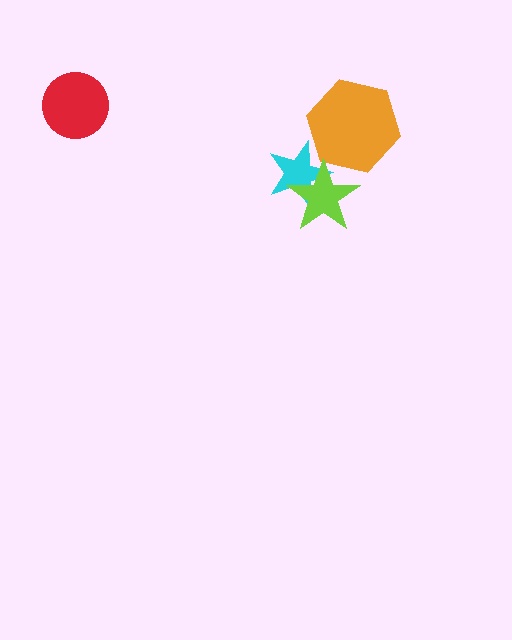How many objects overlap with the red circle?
0 objects overlap with the red circle.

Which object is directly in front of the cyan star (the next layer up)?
The orange hexagon is directly in front of the cyan star.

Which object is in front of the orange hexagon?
The lime star is in front of the orange hexagon.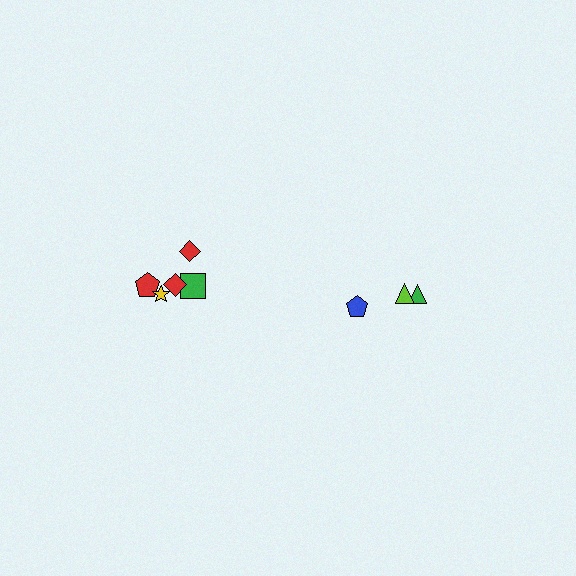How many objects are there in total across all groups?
There are 8 objects.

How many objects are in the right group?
There are 3 objects.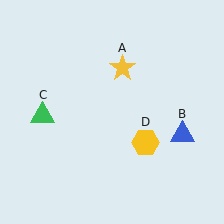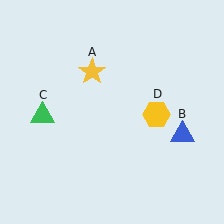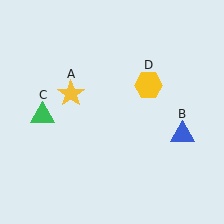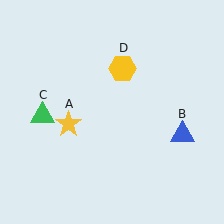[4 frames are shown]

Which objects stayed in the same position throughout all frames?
Blue triangle (object B) and green triangle (object C) remained stationary.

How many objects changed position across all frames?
2 objects changed position: yellow star (object A), yellow hexagon (object D).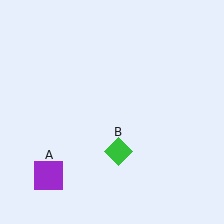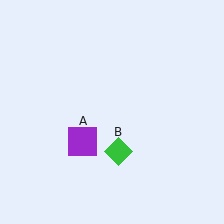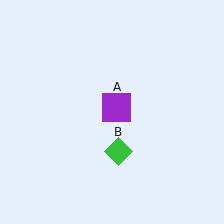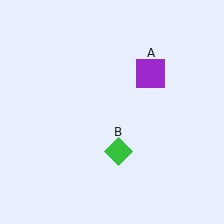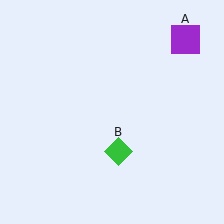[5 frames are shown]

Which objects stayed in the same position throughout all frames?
Green diamond (object B) remained stationary.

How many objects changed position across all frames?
1 object changed position: purple square (object A).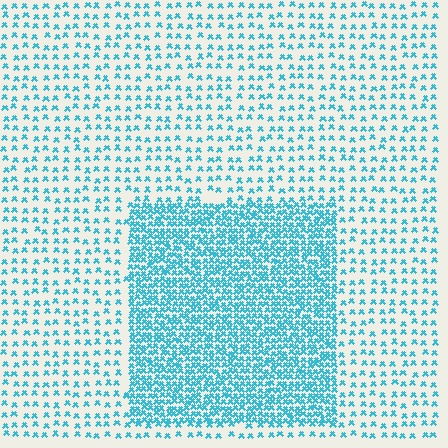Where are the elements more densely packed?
The elements are more densely packed inside the rectangle boundary.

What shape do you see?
I see a rectangle.